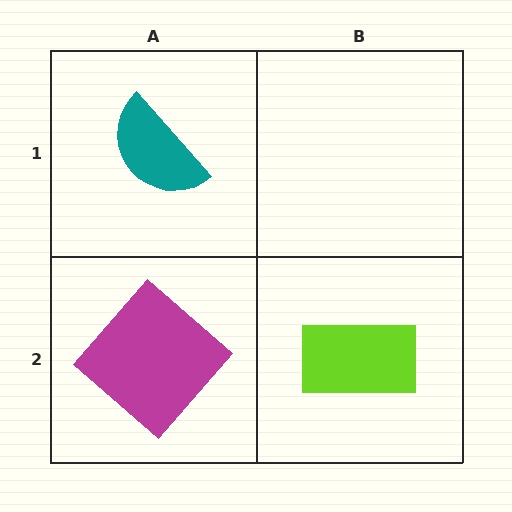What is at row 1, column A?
A teal semicircle.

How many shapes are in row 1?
1 shape.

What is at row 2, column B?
A lime rectangle.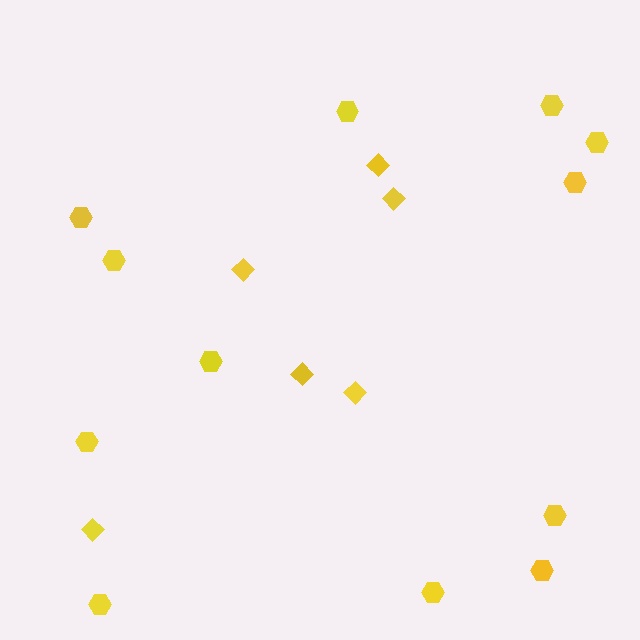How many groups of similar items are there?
There are 2 groups: one group of hexagons (12) and one group of diamonds (6).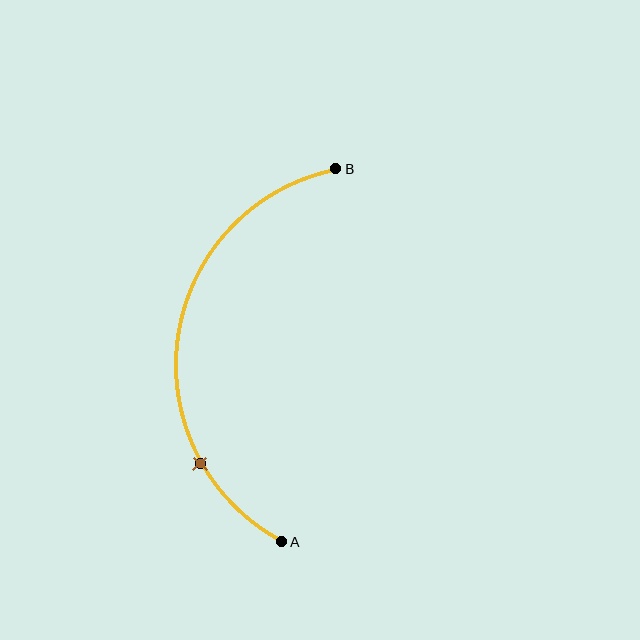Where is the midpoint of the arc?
The arc midpoint is the point on the curve farthest from the straight line joining A and B. It sits to the left of that line.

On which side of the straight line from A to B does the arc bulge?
The arc bulges to the left of the straight line connecting A and B.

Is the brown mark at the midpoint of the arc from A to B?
No. The brown mark lies on the arc but is closer to endpoint A. The arc midpoint would be at the point on the curve equidistant along the arc from both A and B.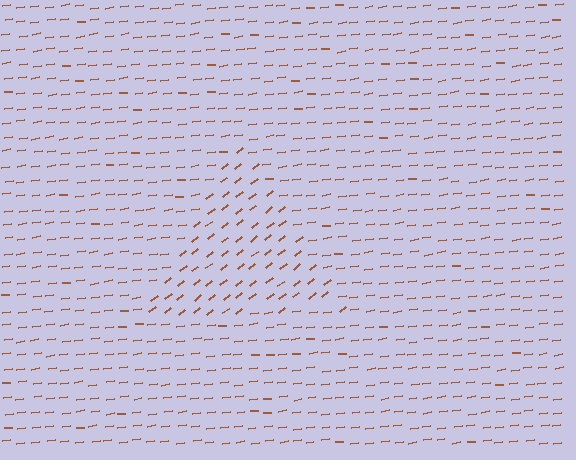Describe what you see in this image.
The image is filled with small brown line segments. A triangle region in the image has lines oriented differently from the surrounding lines, creating a visible texture boundary.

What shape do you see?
I see a triangle.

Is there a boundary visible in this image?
Yes, there is a texture boundary formed by a change in line orientation.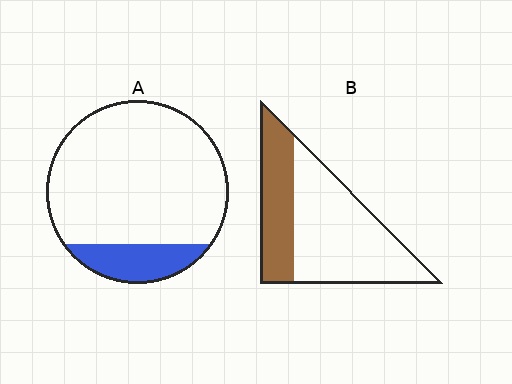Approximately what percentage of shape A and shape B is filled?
A is approximately 15% and B is approximately 35%.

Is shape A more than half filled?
No.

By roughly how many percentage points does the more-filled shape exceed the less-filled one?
By roughly 20 percentage points (B over A).